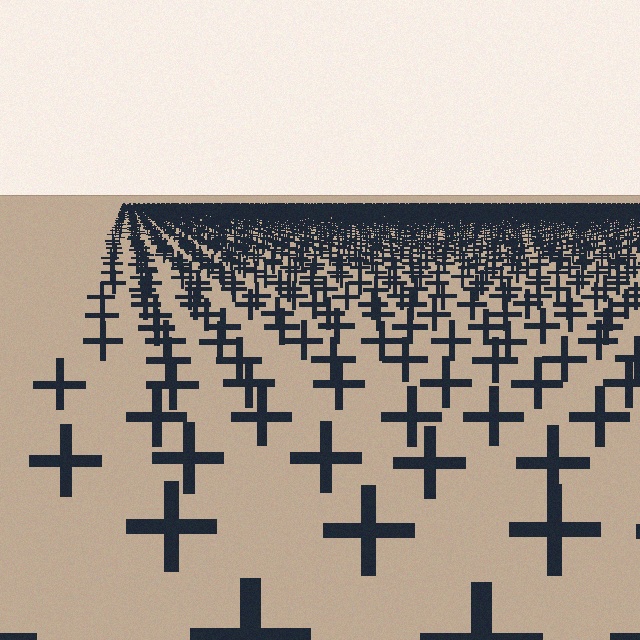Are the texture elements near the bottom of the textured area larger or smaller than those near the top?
Larger. Near the bottom, elements are closer to the viewer and appear at a bigger on-screen size.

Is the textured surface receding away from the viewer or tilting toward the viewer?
The surface is receding away from the viewer. Texture elements get smaller and denser toward the top.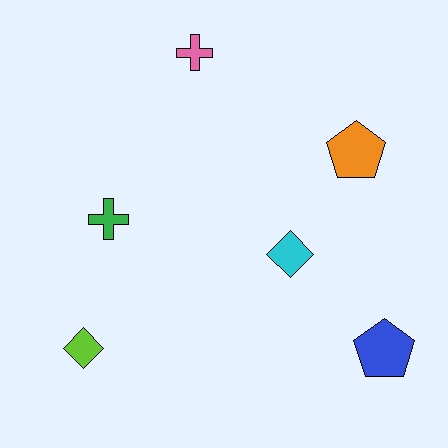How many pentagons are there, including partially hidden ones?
There are 2 pentagons.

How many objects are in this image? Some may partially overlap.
There are 6 objects.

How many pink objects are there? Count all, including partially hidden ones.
There is 1 pink object.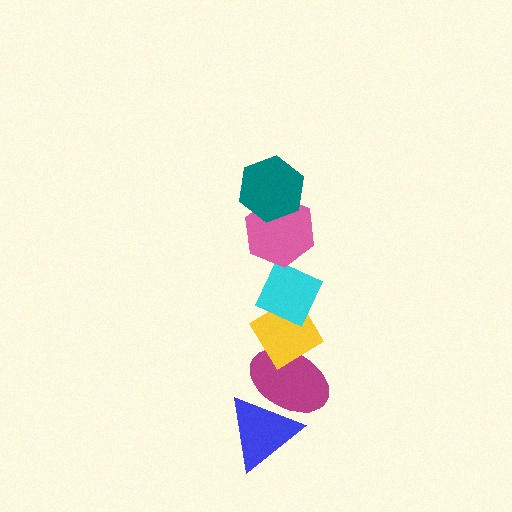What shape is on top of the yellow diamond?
The cyan diamond is on top of the yellow diamond.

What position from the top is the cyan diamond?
The cyan diamond is 3rd from the top.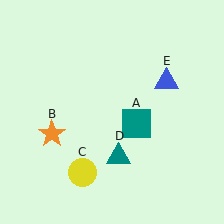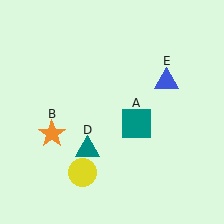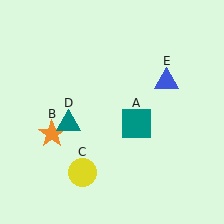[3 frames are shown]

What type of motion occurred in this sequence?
The teal triangle (object D) rotated clockwise around the center of the scene.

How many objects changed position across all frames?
1 object changed position: teal triangle (object D).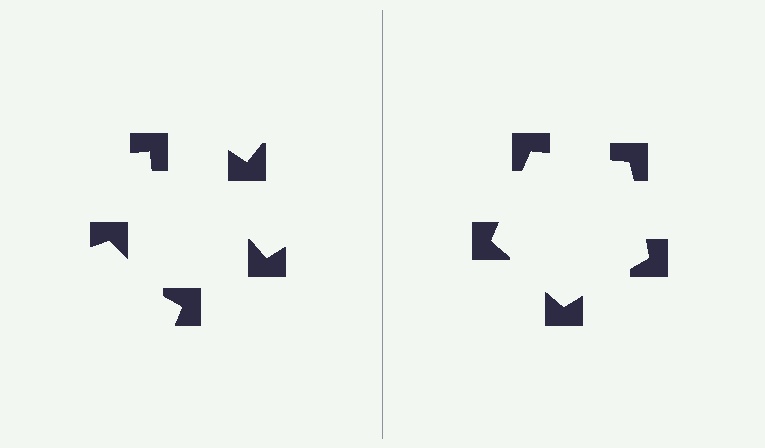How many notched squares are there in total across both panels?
10 — 5 on each side.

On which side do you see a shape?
An illusory pentagon appears on the right side. On the left side the wedge cuts are rotated, so no coherent shape forms.